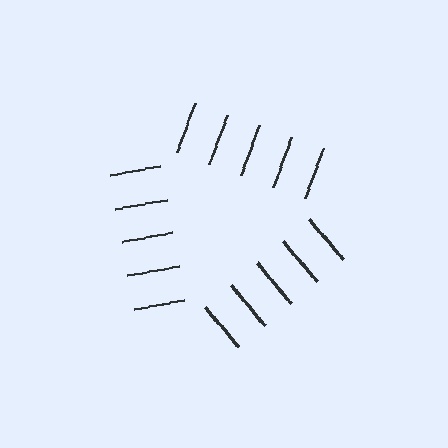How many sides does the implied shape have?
3 sides — the line-ends trace a triangle.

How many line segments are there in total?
15 — 5 along each of the 3 edges.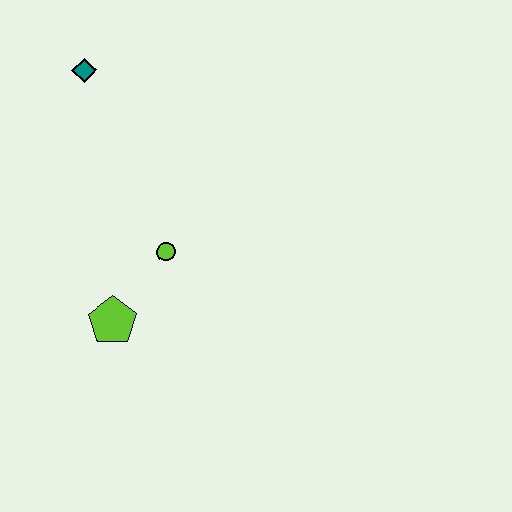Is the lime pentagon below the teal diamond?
Yes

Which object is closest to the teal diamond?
The lime circle is closest to the teal diamond.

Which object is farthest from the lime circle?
The teal diamond is farthest from the lime circle.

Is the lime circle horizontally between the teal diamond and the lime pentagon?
No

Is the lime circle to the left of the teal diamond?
No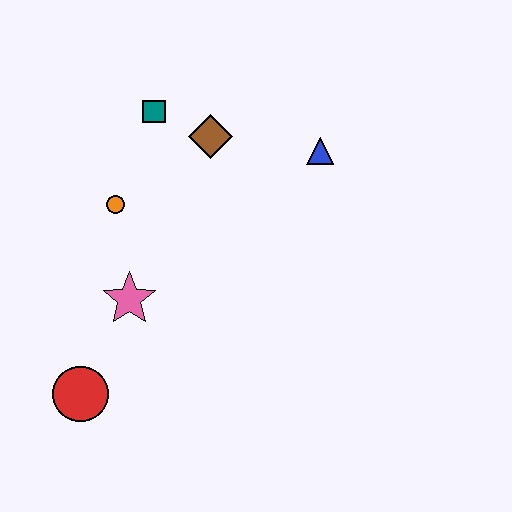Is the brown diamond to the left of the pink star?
No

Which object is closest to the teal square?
The brown diamond is closest to the teal square.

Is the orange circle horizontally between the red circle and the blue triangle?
Yes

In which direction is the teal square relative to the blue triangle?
The teal square is to the left of the blue triangle.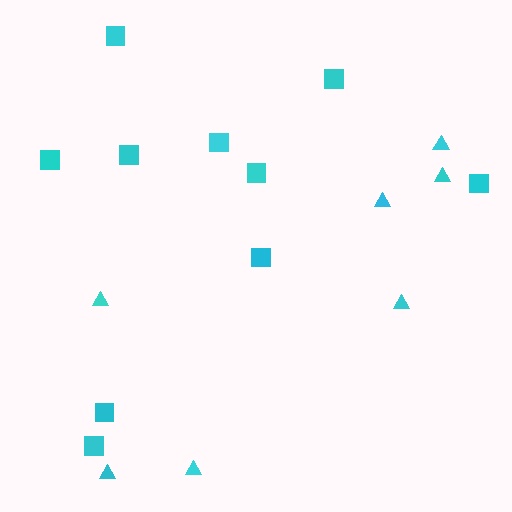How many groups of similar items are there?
There are 2 groups: one group of triangles (7) and one group of squares (10).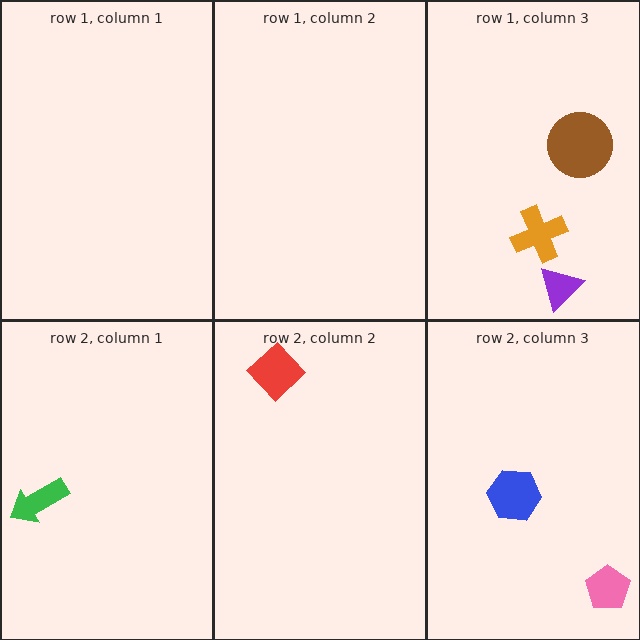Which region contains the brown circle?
The row 1, column 3 region.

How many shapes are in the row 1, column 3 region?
3.